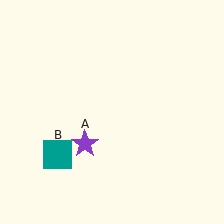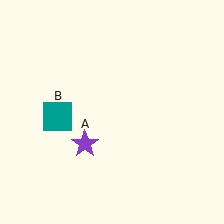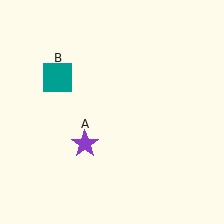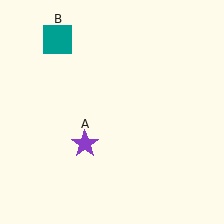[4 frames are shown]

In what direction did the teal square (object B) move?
The teal square (object B) moved up.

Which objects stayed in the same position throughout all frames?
Purple star (object A) remained stationary.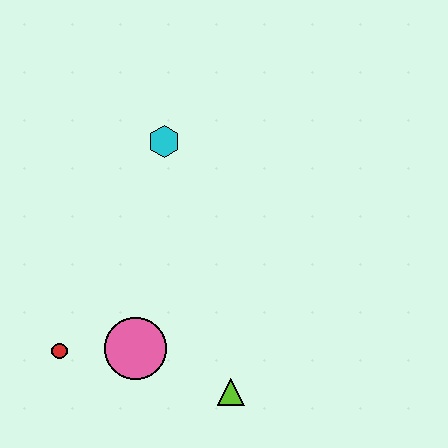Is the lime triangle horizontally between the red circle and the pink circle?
No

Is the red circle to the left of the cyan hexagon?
Yes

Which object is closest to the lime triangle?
The pink circle is closest to the lime triangle.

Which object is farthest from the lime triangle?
The cyan hexagon is farthest from the lime triangle.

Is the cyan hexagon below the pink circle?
No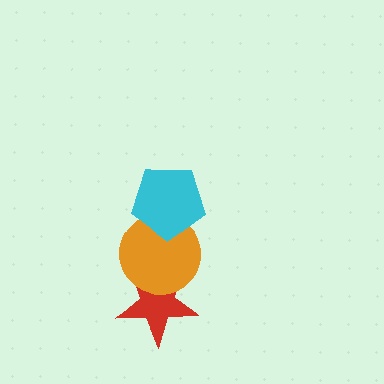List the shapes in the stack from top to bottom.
From top to bottom: the cyan pentagon, the orange circle, the red star.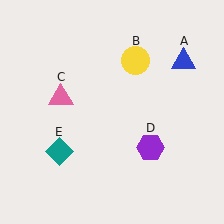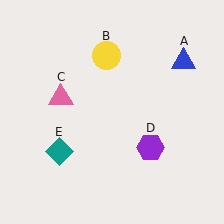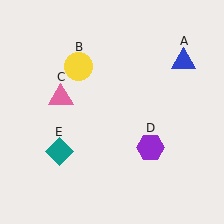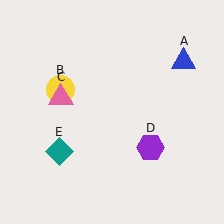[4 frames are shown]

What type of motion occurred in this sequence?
The yellow circle (object B) rotated counterclockwise around the center of the scene.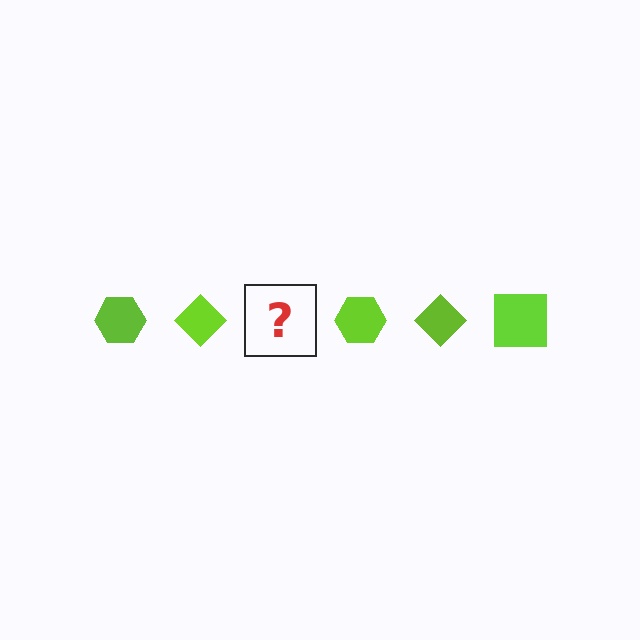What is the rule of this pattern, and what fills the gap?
The rule is that the pattern cycles through hexagon, diamond, square shapes in lime. The gap should be filled with a lime square.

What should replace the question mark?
The question mark should be replaced with a lime square.